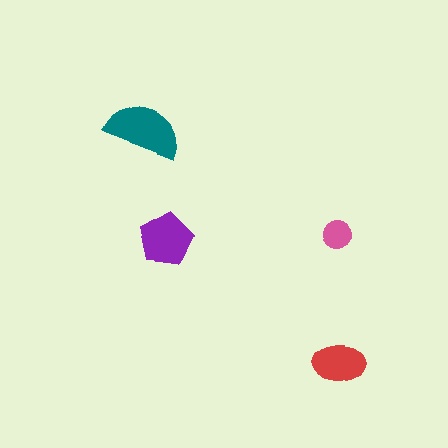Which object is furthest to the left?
The teal semicircle is leftmost.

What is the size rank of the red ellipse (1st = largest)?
3rd.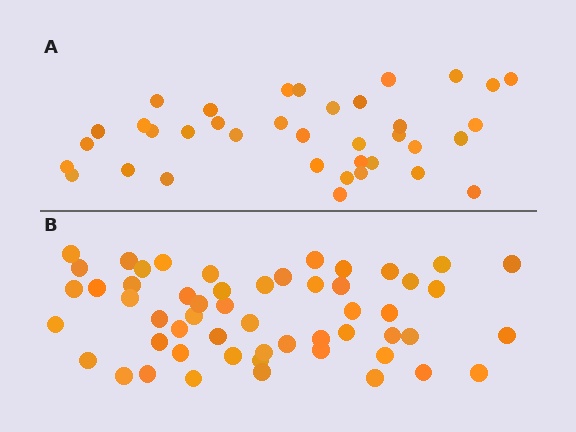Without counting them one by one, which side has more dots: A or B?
Region B (the bottom region) has more dots.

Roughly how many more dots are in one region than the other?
Region B has approximately 15 more dots than region A.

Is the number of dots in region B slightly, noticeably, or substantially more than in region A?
Region B has substantially more. The ratio is roughly 1.5 to 1.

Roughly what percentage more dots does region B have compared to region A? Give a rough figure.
About 45% more.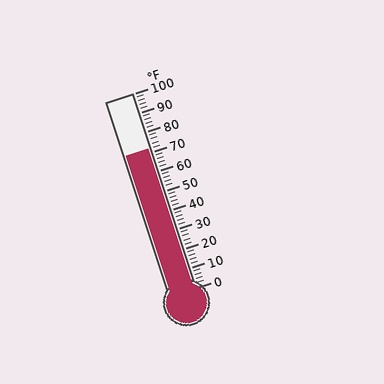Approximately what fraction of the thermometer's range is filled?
The thermometer is filled to approximately 70% of its range.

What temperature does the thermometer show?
The thermometer shows approximately 72°F.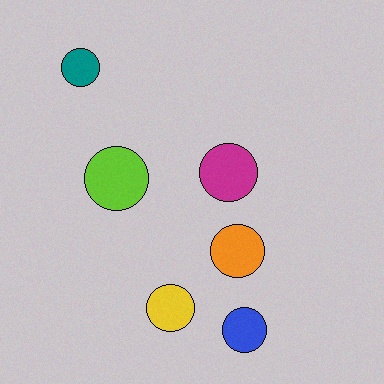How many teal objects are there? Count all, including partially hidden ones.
There is 1 teal object.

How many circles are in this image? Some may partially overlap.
There are 6 circles.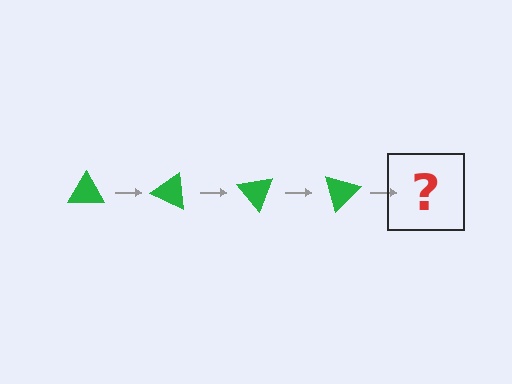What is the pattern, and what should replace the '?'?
The pattern is that the triangle rotates 25 degrees each step. The '?' should be a green triangle rotated 100 degrees.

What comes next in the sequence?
The next element should be a green triangle rotated 100 degrees.